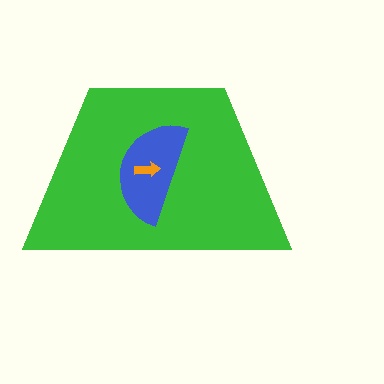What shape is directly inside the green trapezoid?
The blue semicircle.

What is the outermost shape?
The green trapezoid.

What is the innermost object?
The orange arrow.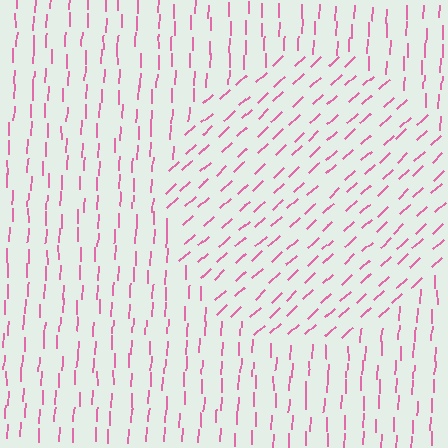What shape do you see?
I see a circle.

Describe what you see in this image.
The image is filled with small pink line segments. A circle region in the image has lines oriented differently from the surrounding lines, creating a visible texture boundary.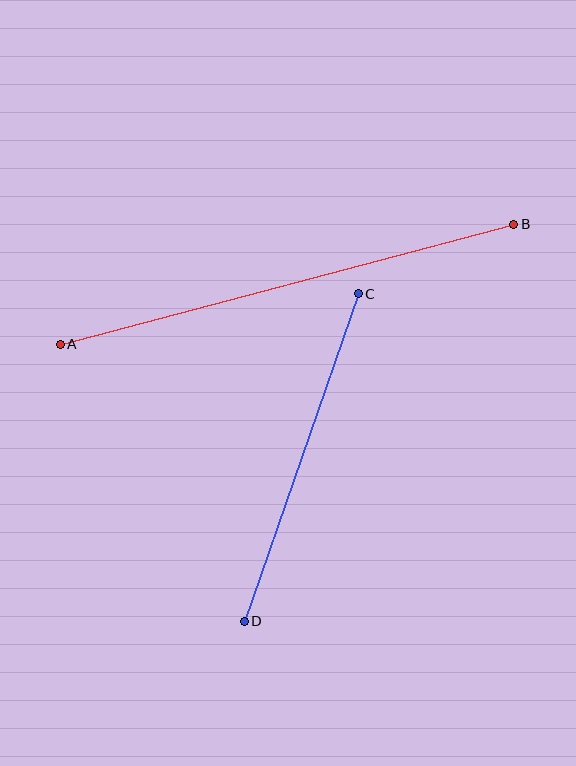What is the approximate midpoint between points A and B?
The midpoint is at approximately (287, 284) pixels.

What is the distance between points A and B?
The distance is approximately 469 pixels.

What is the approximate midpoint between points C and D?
The midpoint is at approximately (301, 457) pixels.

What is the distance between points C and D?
The distance is approximately 347 pixels.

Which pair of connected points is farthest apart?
Points A and B are farthest apart.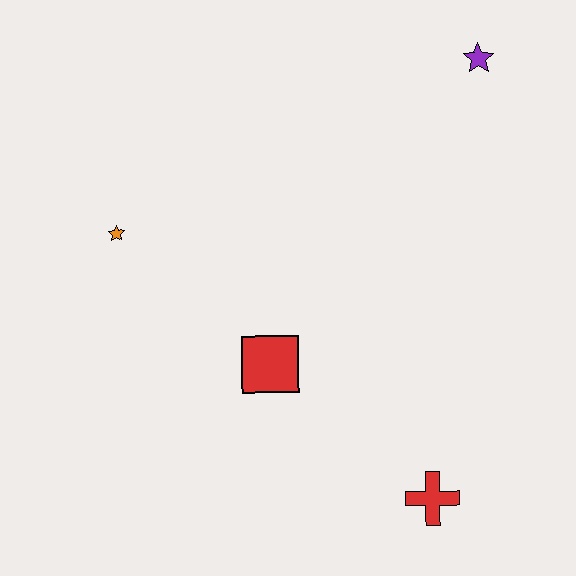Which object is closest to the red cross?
The red square is closest to the red cross.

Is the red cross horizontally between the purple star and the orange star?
Yes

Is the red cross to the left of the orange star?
No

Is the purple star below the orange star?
No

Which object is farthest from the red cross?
The purple star is farthest from the red cross.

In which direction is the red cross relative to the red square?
The red cross is to the right of the red square.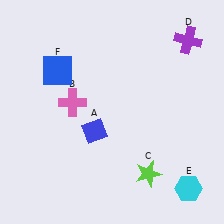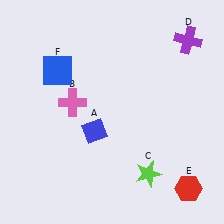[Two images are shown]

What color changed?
The hexagon (E) changed from cyan in Image 1 to red in Image 2.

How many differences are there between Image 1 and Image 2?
There is 1 difference between the two images.